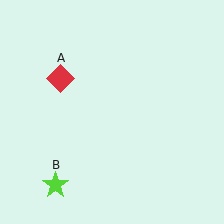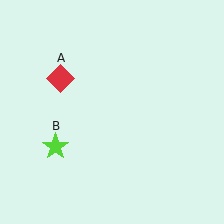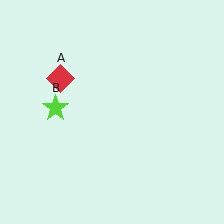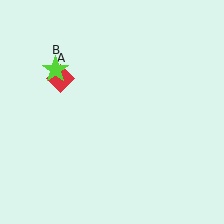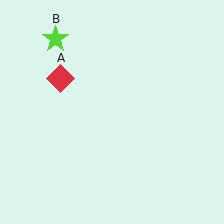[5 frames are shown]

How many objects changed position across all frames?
1 object changed position: lime star (object B).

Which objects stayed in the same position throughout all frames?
Red diamond (object A) remained stationary.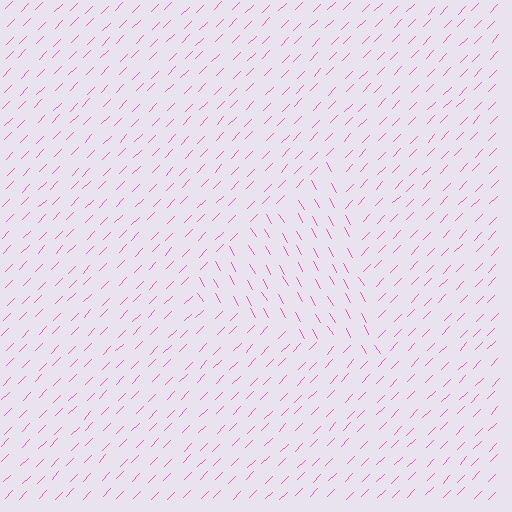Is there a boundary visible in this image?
Yes, there is a texture boundary formed by a change in line orientation.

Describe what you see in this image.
The image is filled with small pink line segments. A triangle region in the image has lines oriented differently from the surrounding lines, creating a visible texture boundary.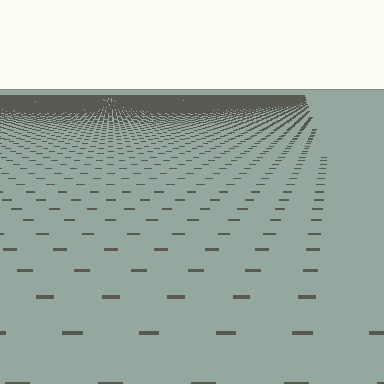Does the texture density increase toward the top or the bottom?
Density increases toward the top.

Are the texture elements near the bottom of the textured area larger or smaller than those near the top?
Larger. Near the bottom, elements are closer to the viewer and appear at a bigger on-screen size.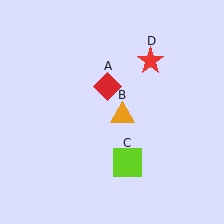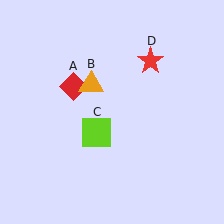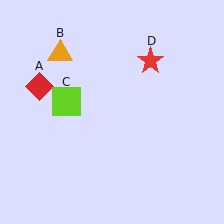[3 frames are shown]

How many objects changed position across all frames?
3 objects changed position: red diamond (object A), orange triangle (object B), lime square (object C).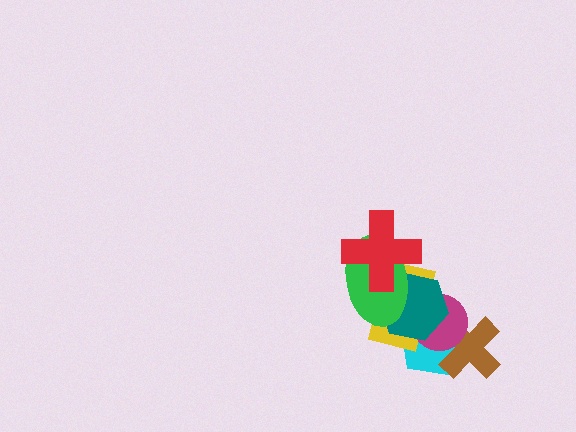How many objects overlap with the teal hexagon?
5 objects overlap with the teal hexagon.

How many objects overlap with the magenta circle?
4 objects overlap with the magenta circle.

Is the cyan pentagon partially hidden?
Yes, it is partially covered by another shape.